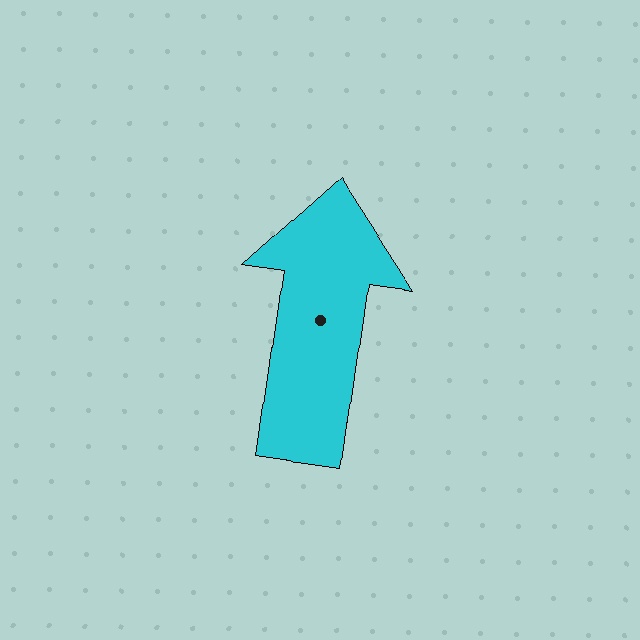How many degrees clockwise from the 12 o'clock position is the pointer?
Approximately 8 degrees.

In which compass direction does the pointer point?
North.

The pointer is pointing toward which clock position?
Roughly 12 o'clock.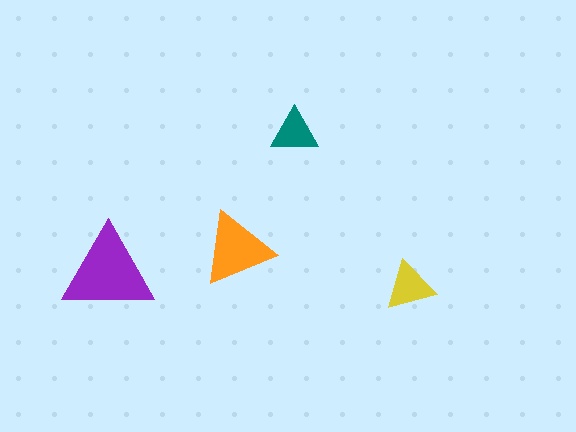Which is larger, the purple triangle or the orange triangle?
The purple one.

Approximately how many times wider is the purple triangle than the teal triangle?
About 2 times wider.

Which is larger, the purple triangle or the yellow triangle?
The purple one.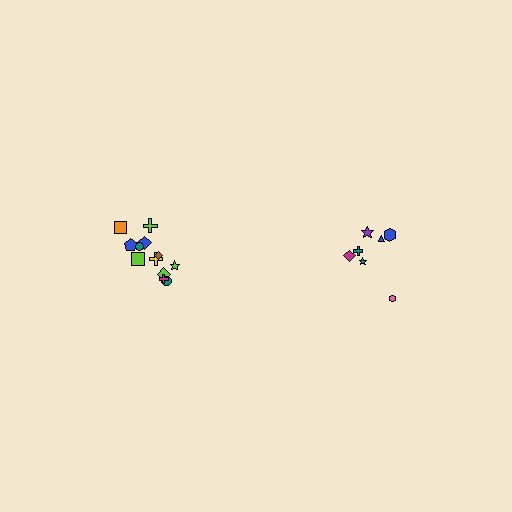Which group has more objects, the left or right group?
The left group.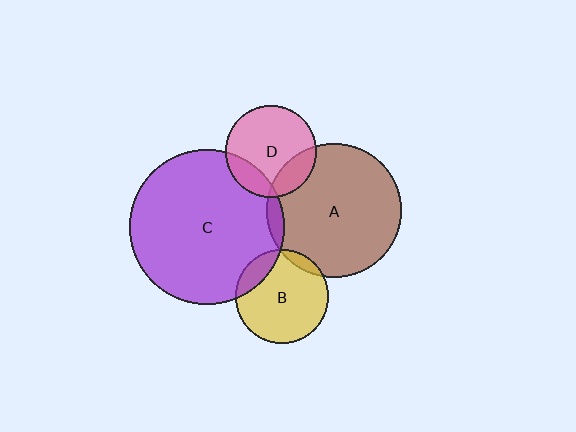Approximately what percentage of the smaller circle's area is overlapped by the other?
Approximately 15%.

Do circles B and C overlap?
Yes.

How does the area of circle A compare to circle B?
Approximately 2.1 times.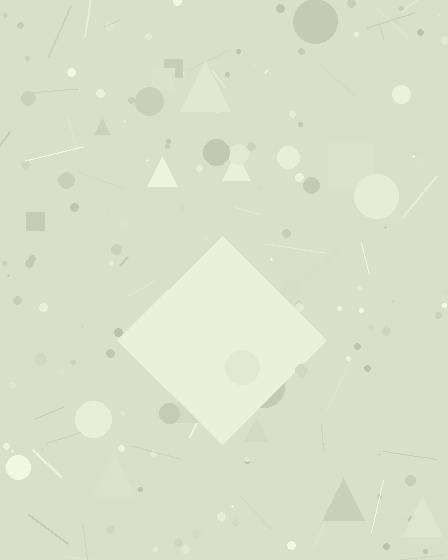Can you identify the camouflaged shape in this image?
The camouflaged shape is a diamond.